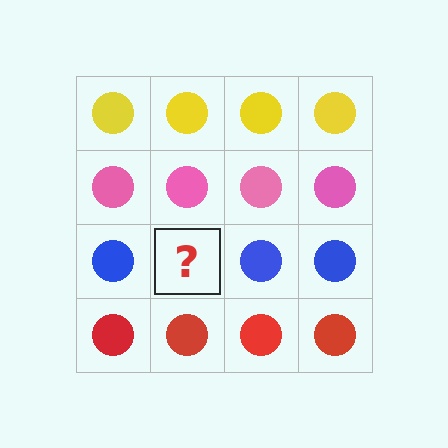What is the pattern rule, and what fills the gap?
The rule is that each row has a consistent color. The gap should be filled with a blue circle.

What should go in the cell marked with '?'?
The missing cell should contain a blue circle.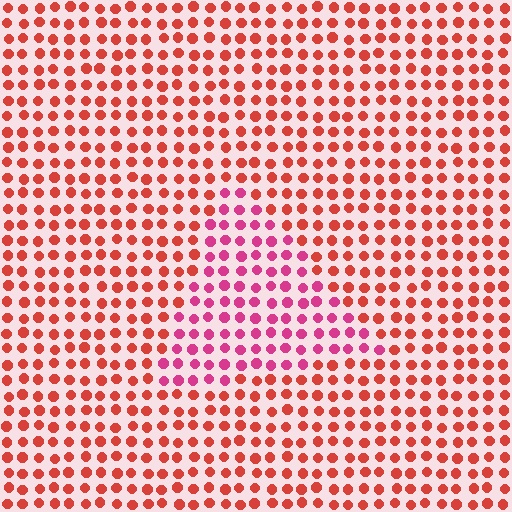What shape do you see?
I see a triangle.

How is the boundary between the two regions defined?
The boundary is defined purely by a slight shift in hue (about 35 degrees). Spacing, size, and orientation are identical on both sides.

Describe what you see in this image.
The image is filled with small red elements in a uniform arrangement. A triangle-shaped region is visible where the elements are tinted to a slightly different hue, forming a subtle color boundary.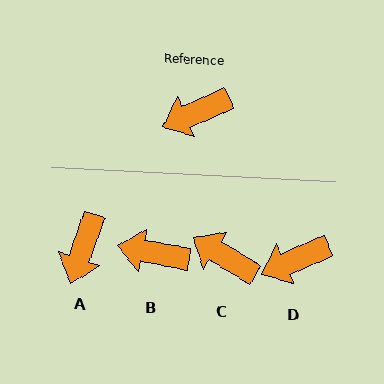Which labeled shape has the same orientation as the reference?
D.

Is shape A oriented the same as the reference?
No, it is off by about 48 degrees.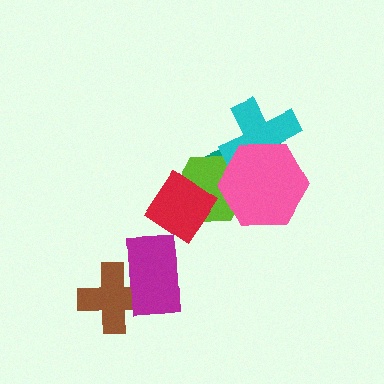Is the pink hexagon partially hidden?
No, no other shape covers it.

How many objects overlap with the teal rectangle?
4 objects overlap with the teal rectangle.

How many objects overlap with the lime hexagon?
3 objects overlap with the lime hexagon.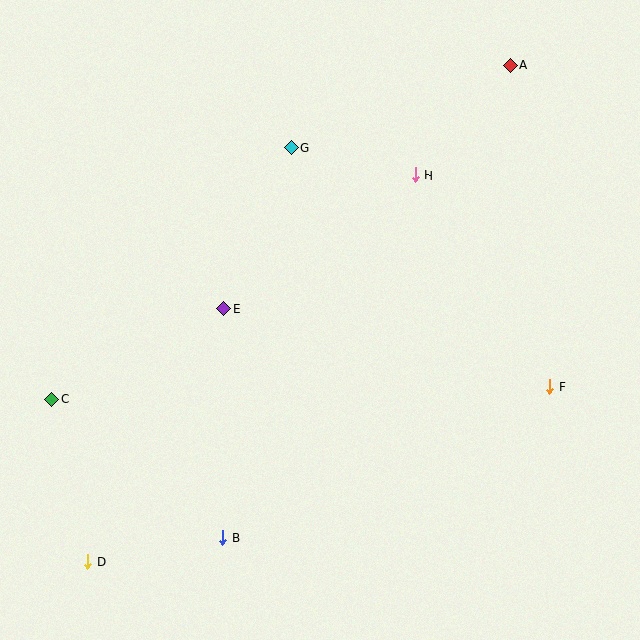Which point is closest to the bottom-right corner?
Point F is closest to the bottom-right corner.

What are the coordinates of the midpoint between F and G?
The midpoint between F and G is at (420, 267).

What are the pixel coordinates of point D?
Point D is at (87, 562).